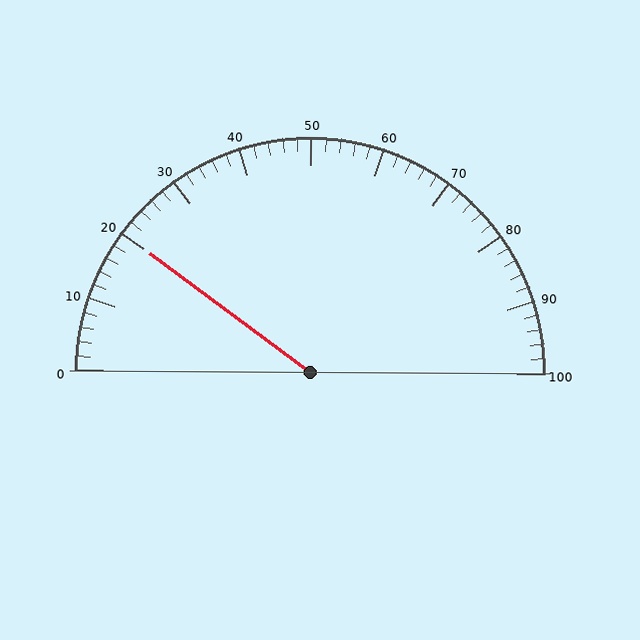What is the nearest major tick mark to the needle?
The nearest major tick mark is 20.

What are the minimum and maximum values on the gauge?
The gauge ranges from 0 to 100.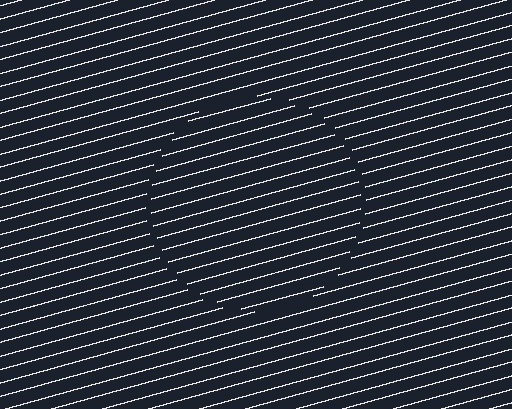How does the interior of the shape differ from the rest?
The interior of the shape contains the same grating, shifted by half a period — the contour is defined by the phase discontinuity where line-ends from the inner and outer gratings abut.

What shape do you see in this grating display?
An illusory circle. The interior of the shape contains the same grating, shifted by half a period — the contour is defined by the phase discontinuity where line-ends from the inner and outer gratings abut.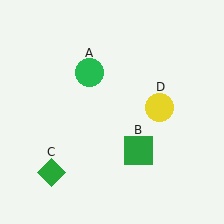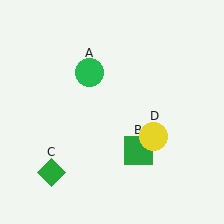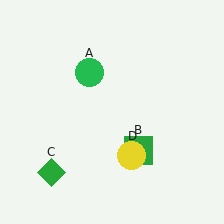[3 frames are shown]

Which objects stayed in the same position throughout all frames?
Green circle (object A) and green square (object B) and green diamond (object C) remained stationary.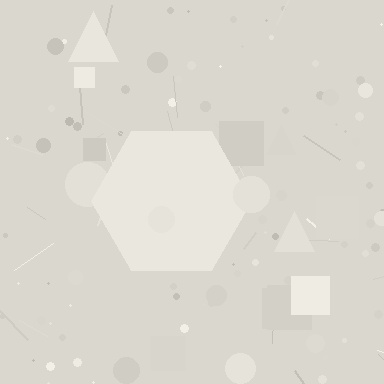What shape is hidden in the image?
A hexagon is hidden in the image.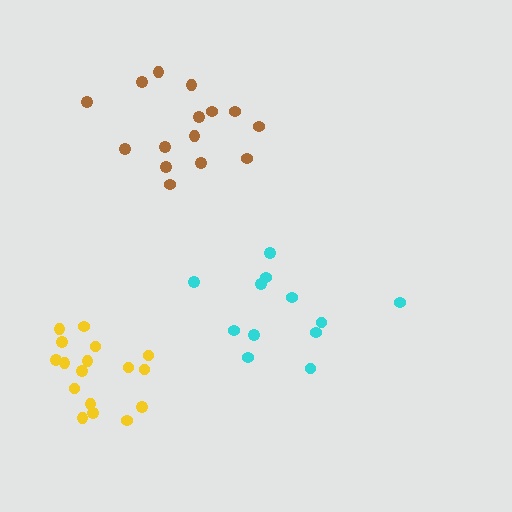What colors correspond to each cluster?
The clusters are colored: yellow, brown, cyan.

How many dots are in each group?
Group 1: 17 dots, Group 2: 15 dots, Group 3: 12 dots (44 total).